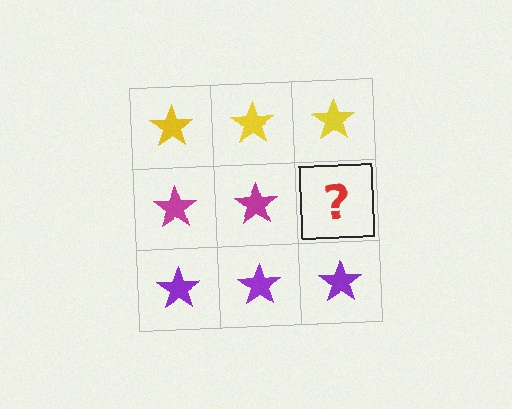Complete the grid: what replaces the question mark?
The question mark should be replaced with a magenta star.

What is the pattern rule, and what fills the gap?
The rule is that each row has a consistent color. The gap should be filled with a magenta star.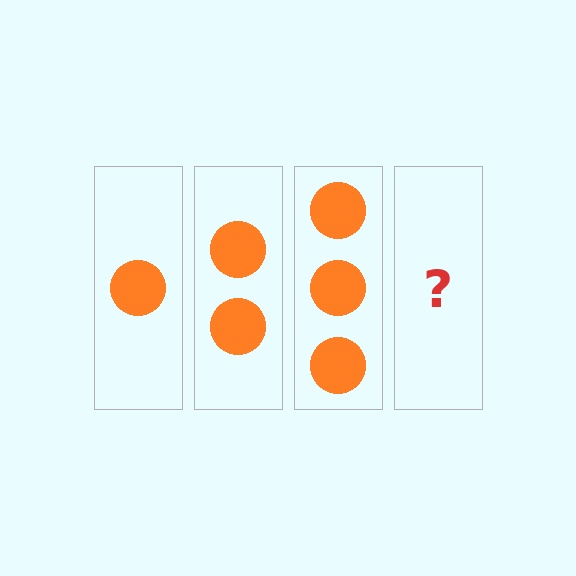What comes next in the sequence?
The next element should be 4 circles.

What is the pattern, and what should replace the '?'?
The pattern is that each step adds one more circle. The '?' should be 4 circles.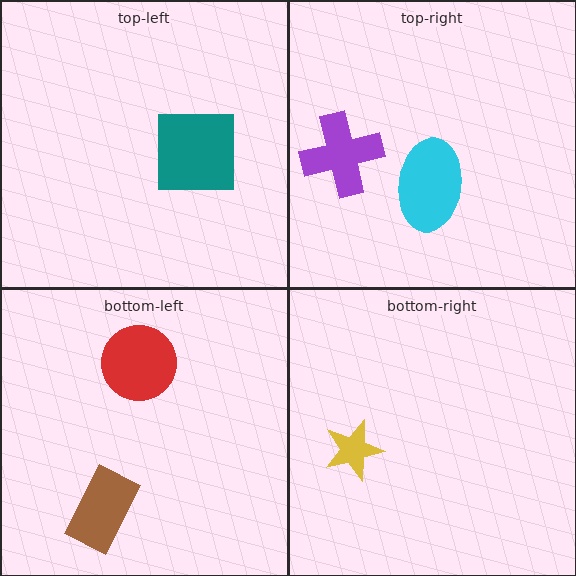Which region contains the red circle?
The bottom-left region.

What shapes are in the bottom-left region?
The brown rectangle, the red circle.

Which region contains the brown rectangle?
The bottom-left region.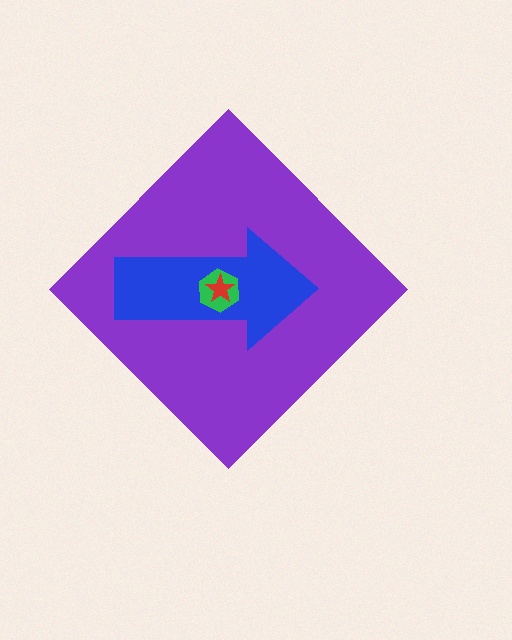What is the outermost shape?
The purple diamond.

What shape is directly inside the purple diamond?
The blue arrow.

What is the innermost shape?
The red star.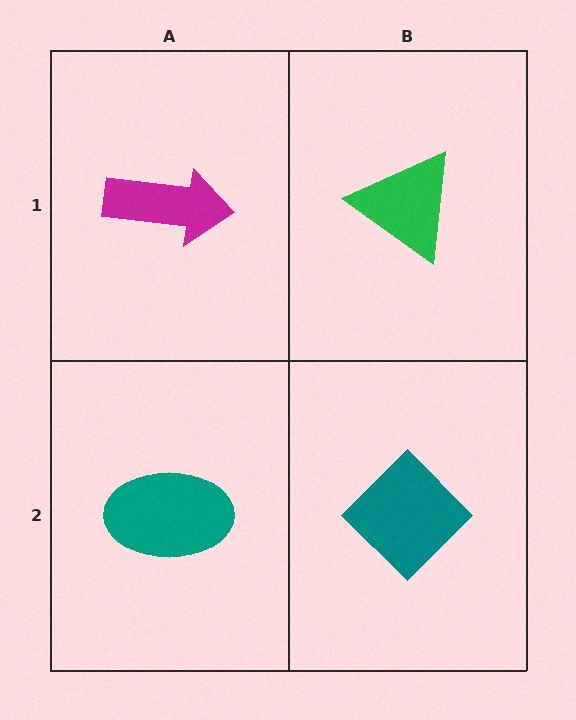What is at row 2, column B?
A teal diamond.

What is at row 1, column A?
A magenta arrow.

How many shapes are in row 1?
2 shapes.